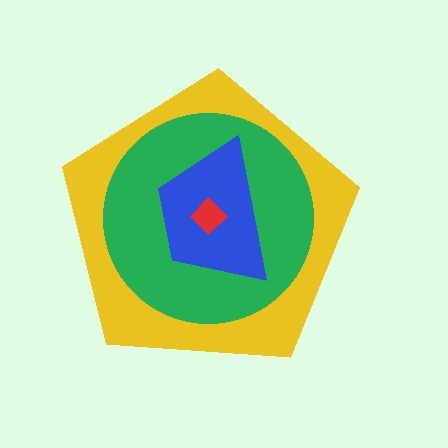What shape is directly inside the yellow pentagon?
The green circle.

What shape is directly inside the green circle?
The blue trapezoid.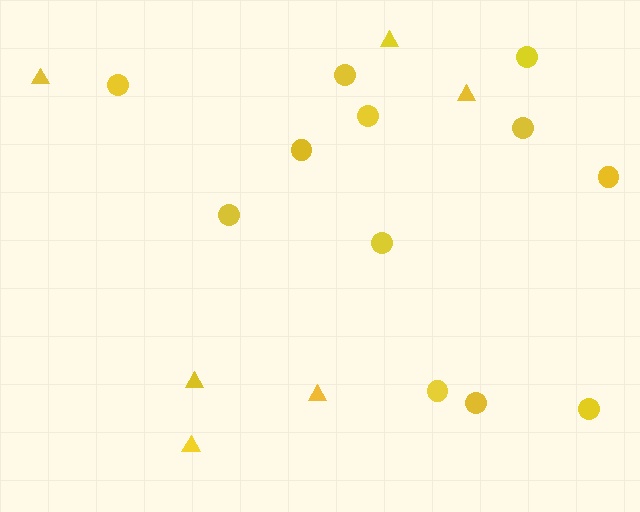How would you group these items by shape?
There are 2 groups: one group of circles (12) and one group of triangles (6).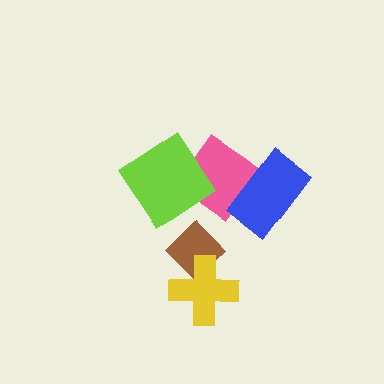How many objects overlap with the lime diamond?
1 object overlaps with the lime diamond.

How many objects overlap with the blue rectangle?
1 object overlaps with the blue rectangle.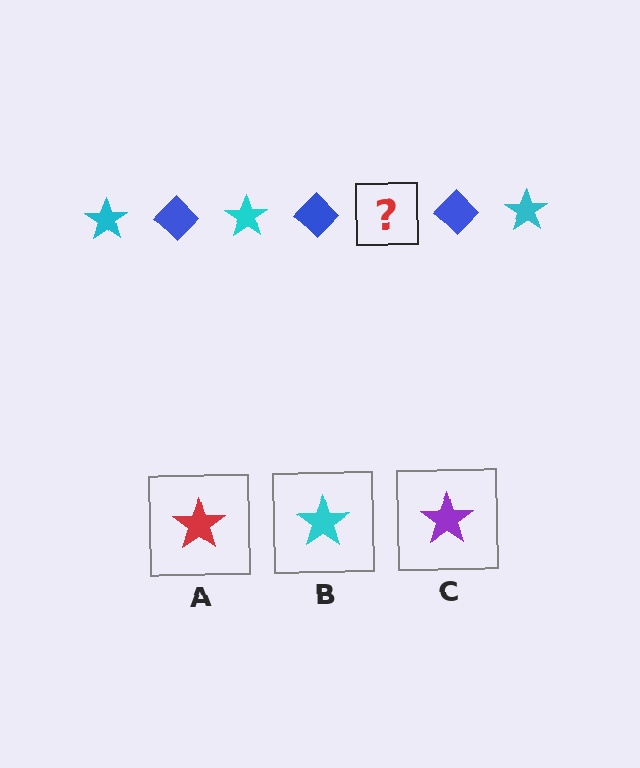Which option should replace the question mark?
Option B.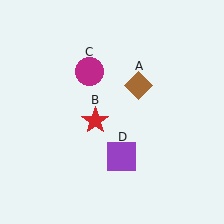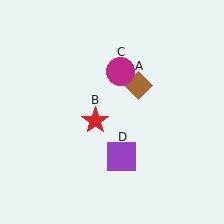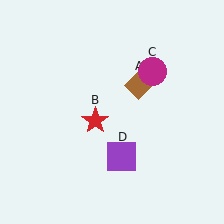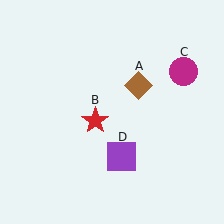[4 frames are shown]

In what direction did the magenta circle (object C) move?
The magenta circle (object C) moved right.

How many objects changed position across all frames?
1 object changed position: magenta circle (object C).